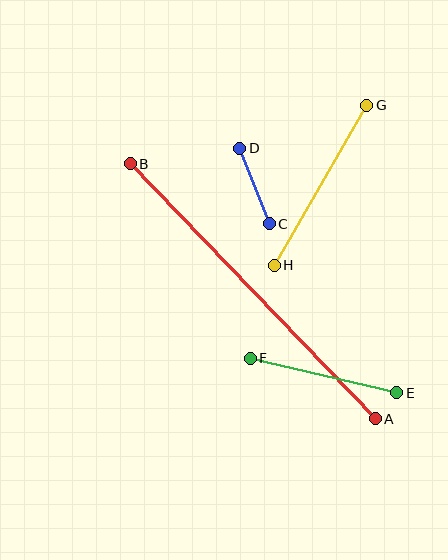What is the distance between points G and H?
The distance is approximately 185 pixels.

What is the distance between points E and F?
The distance is approximately 151 pixels.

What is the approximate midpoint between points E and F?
The midpoint is at approximately (323, 376) pixels.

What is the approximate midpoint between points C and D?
The midpoint is at approximately (255, 186) pixels.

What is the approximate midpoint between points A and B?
The midpoint is at approximately (253, 291) pixels.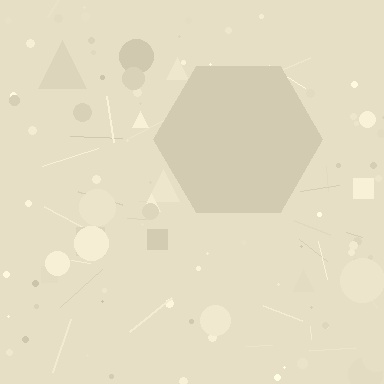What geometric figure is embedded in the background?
A hexagon is embedded in the background.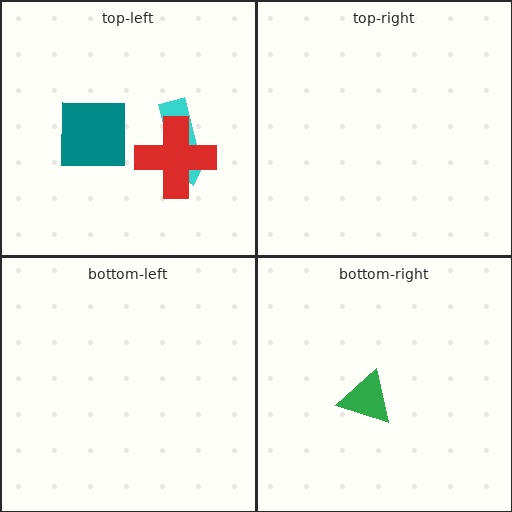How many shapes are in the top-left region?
3.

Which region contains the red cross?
The top-left region.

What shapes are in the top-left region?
The teal square, the cyan arrow, the red cross.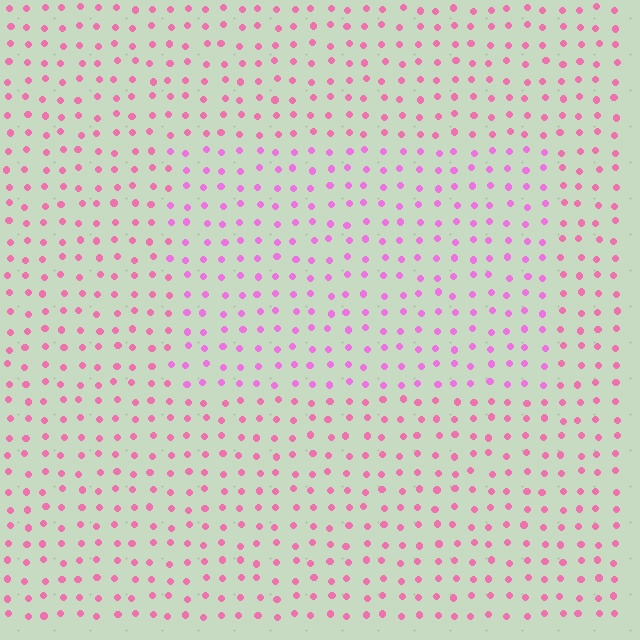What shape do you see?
I see a rectangle.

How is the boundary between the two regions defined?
The boundary is defined purely by a slight shift in hue (about 25 degrees). Spacing, size, and orientation are identical on both sides.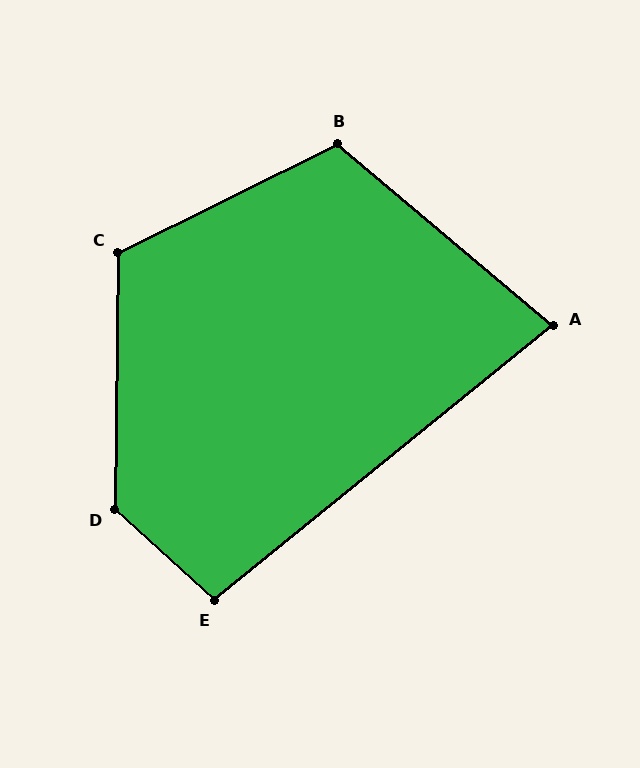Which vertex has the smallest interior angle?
A, at approximately 79 degrees.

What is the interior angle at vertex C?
Approximately 117 degrees (obtuse).